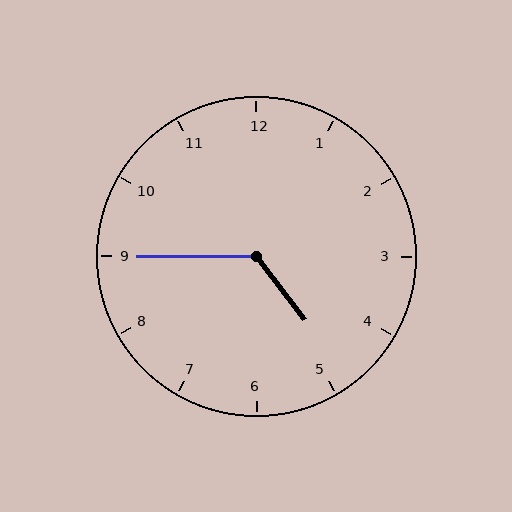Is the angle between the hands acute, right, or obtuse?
It is obtuse.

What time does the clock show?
4:45.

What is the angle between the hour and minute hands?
Approximately 128 degrees.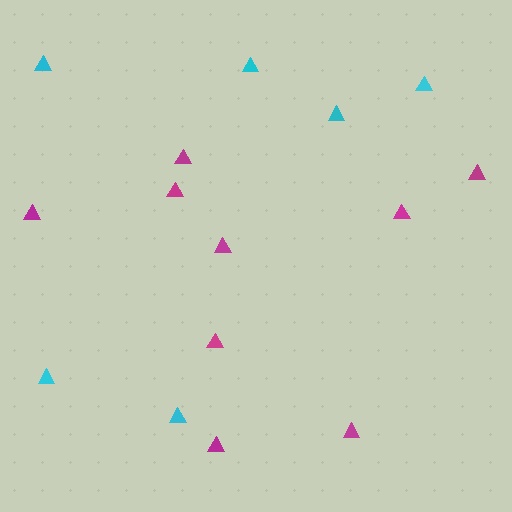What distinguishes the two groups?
There are 2 groups: one group of cyan triangles (6) and one group of magenta triangles (9).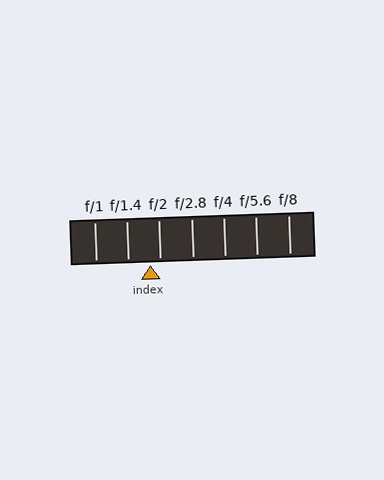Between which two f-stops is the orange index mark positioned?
The index mark is between f/1.4 and f/2.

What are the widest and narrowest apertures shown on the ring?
The widest aperture shown is f/1 and the narrowest is f/8.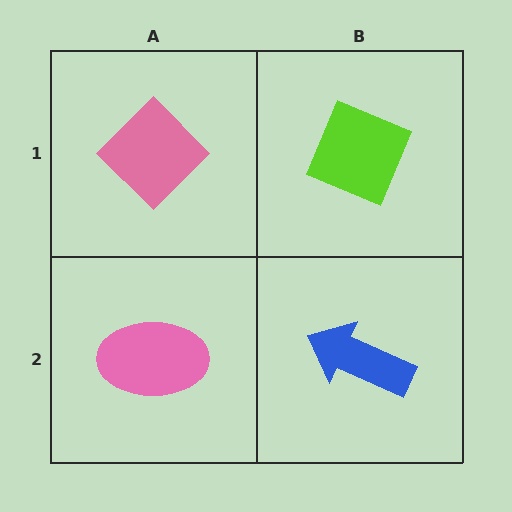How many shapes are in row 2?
2 shapes.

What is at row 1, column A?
A pink diamond.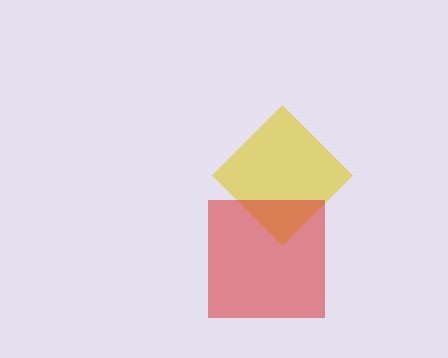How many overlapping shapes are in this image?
There are 2 overlapping shapes in the image.